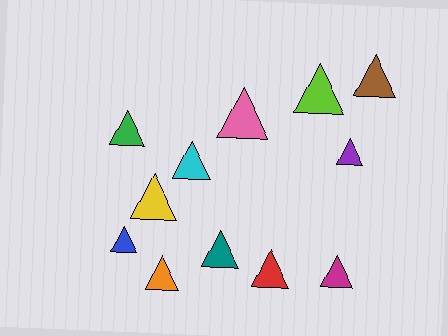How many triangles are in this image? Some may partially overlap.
There are 12 triangles.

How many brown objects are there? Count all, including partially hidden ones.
There is 1 brown object.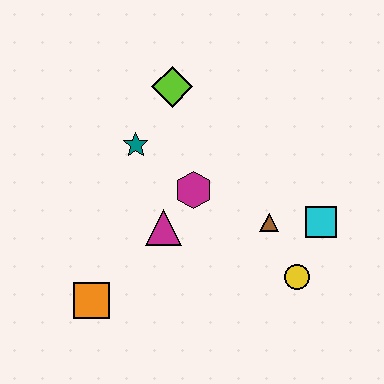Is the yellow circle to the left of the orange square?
No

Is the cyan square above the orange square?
Yes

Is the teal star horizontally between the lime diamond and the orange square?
Yes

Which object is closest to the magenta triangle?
The magenta hexagon is closest to the magenta triangle.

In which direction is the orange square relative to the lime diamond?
The orange square is below the lime diamond.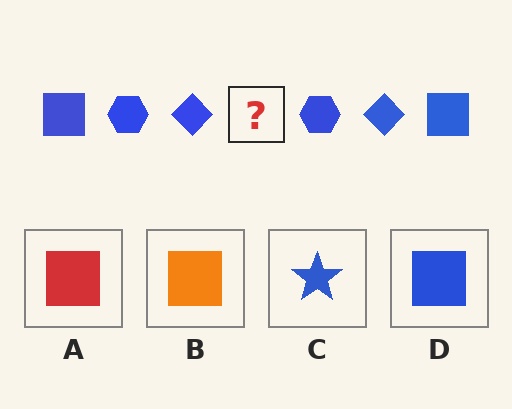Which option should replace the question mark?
Option D.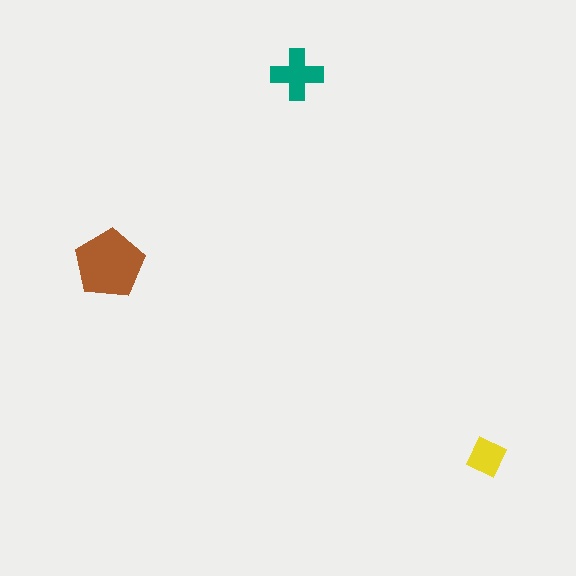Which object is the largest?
The brown pentagon.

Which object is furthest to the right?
The yellow square is rightmost.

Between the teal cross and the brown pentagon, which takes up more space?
The brown pentagon.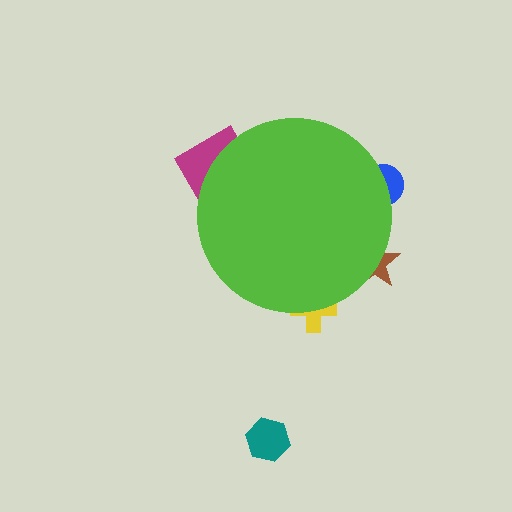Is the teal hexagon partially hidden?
No, the teal hexagon is fully visible.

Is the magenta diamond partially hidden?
Yes, the magenta diamond is partially hidden behind the lime circle.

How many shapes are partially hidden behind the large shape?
4 shapes are partially hidden.